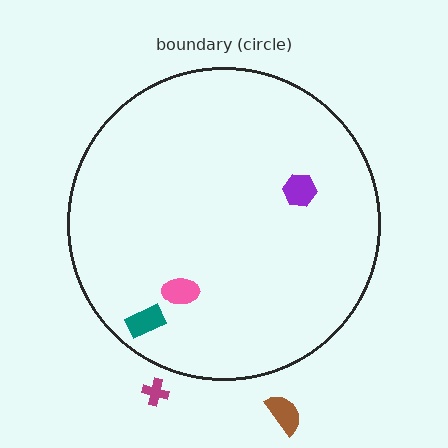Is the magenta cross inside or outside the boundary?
Outside.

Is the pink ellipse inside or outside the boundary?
Inside.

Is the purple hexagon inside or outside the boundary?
Inside.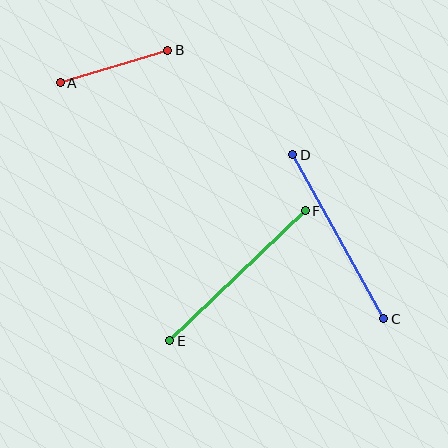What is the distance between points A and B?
The distance is approximately 112 pixels.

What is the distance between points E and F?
The distance is approximately 188 pixels.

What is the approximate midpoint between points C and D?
The midpoint is at approximately (338, 237) pixels.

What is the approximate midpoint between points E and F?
The midpoint is at approximately (238, 276) pixels.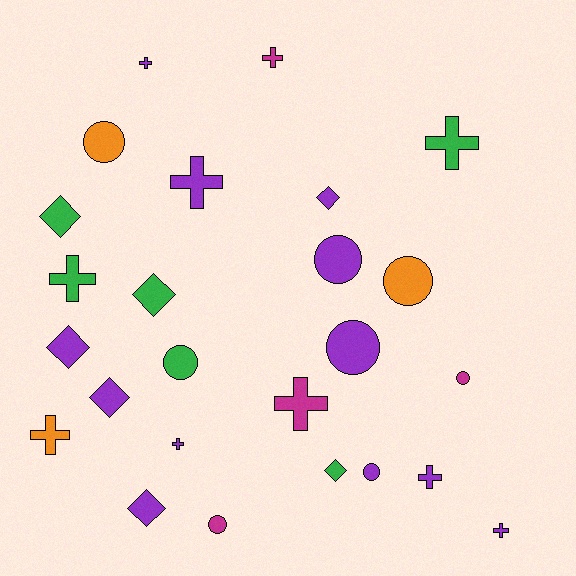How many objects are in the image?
There are 25 objects.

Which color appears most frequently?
Purple, with 12 objects.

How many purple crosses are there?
There are 5 purple crosses.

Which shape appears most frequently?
Cross, with 10 objects.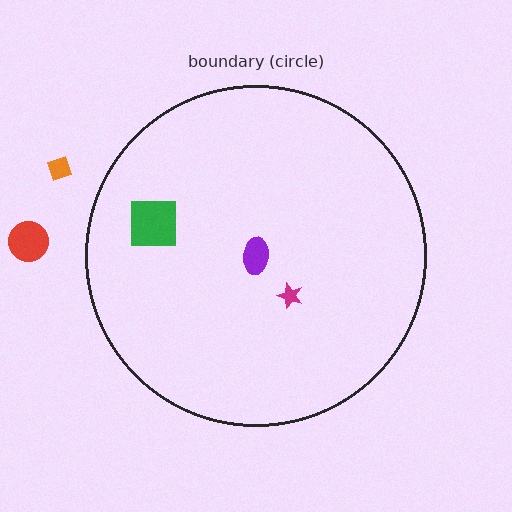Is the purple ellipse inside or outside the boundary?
Inside.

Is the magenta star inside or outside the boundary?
Inside.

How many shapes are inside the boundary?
3 inside, 2 outside.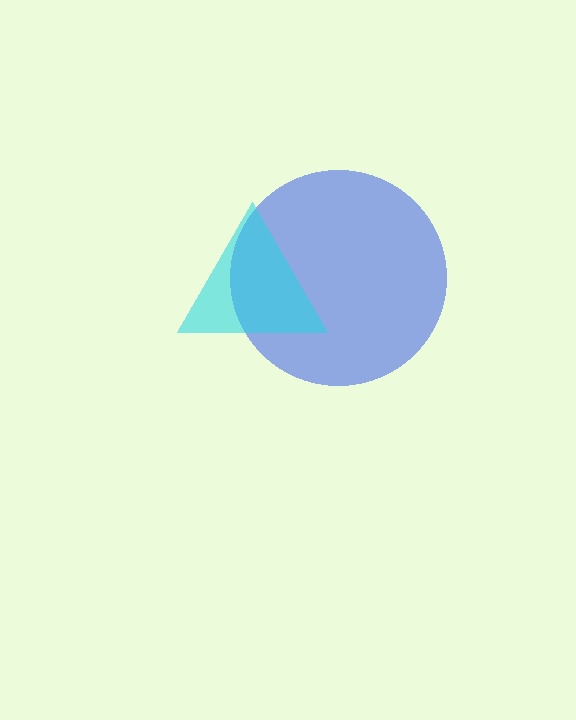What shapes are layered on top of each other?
The layered shapes are: a blue circle, a cyan triangle.